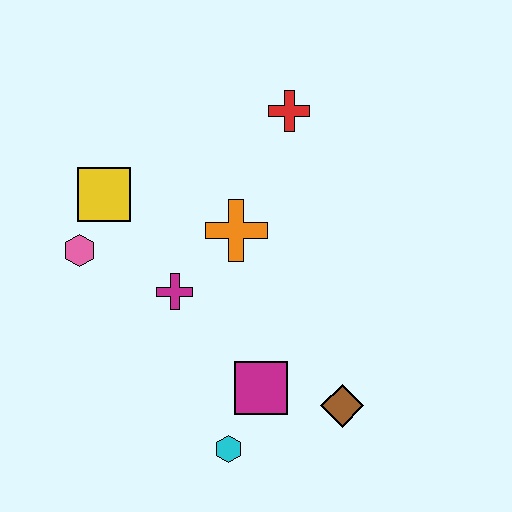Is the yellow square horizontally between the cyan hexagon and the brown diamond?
No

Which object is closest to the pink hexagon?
The yellow square is closest to the pink hexagon.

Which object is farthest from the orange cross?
The cyan hexagon is farthest from the orange cross.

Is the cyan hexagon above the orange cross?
No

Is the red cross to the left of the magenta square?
No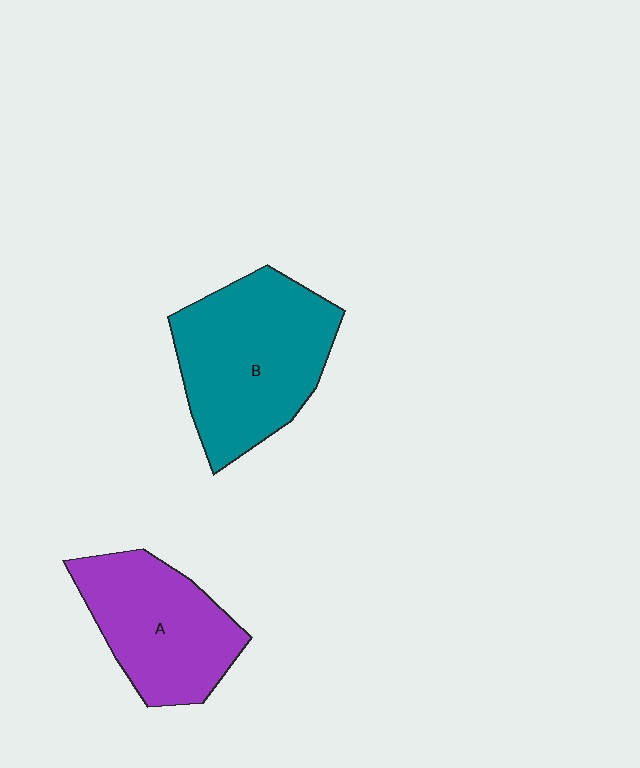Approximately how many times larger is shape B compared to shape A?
Approximately 1.3 times.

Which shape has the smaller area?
Shape A (purple).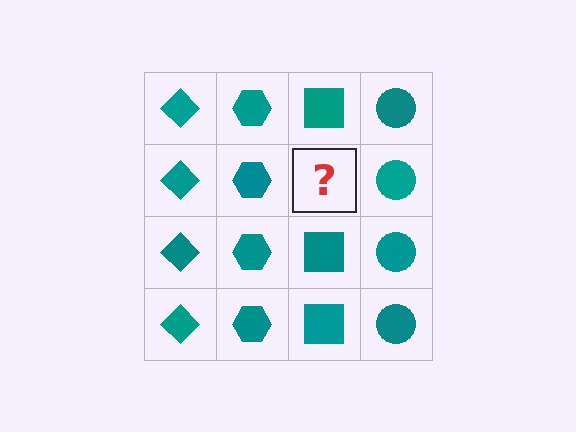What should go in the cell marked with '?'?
The missing cell should contain a teal square.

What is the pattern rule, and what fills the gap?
The rule is that each column has a consistent shape. The gap should be filled with a teal square.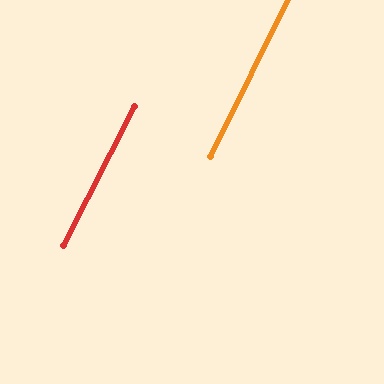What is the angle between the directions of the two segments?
Approximately 1 degree.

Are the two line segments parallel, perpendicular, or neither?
Parallel — their directions differ by only 0.8°.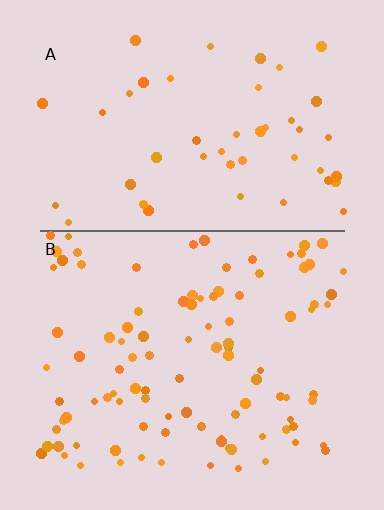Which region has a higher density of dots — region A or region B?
B (the bottom).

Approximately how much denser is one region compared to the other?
Approximately 2.1× — region B over region A.